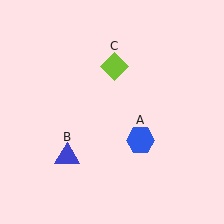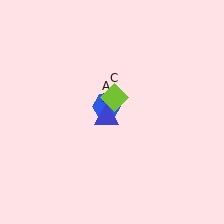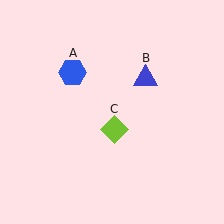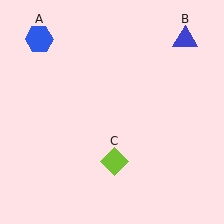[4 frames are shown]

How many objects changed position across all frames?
3 objects changed position: blue hexagon (object A), blue triangle (object B), lime diamond (object C).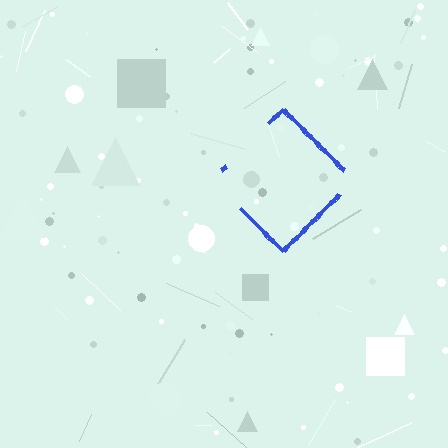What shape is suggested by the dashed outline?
The dashed outline suggests a diamond.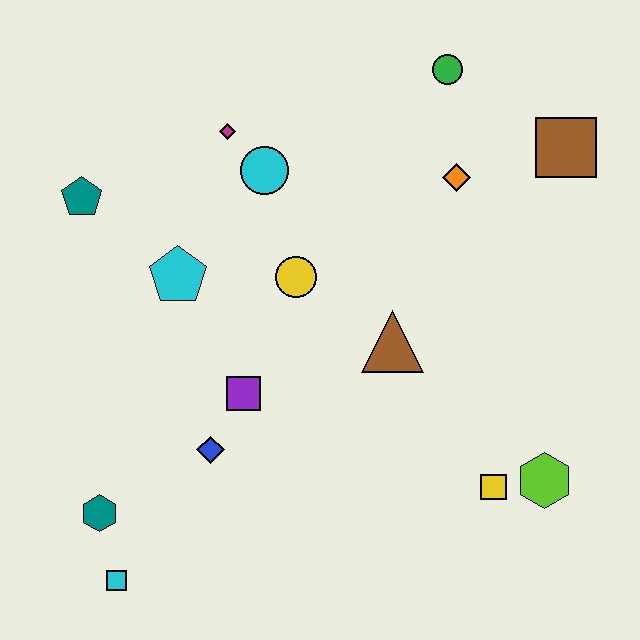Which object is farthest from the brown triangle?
The cyan square is farthest from the brown triangle.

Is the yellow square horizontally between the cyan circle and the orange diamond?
No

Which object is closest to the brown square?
The orange diamond is closest to the brown square.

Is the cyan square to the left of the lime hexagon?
Yes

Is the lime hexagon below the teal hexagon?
No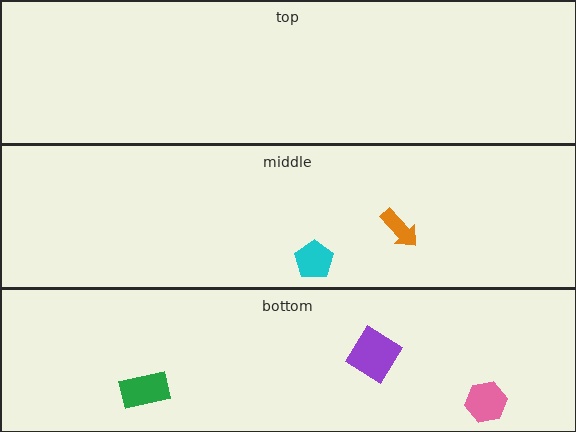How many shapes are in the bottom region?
3.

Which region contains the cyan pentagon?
The middle region.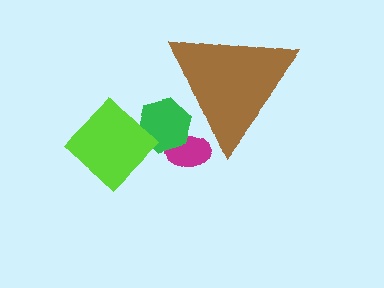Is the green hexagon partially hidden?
Yes, the green hexagon is partially hidden behind the brown triangle.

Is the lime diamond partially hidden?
No, the lime diamond is fully visible.